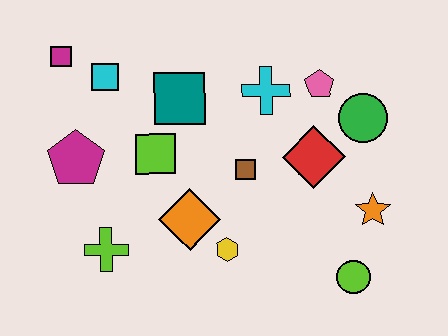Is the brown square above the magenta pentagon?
No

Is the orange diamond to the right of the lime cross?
Yes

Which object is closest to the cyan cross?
The pink pentagon is closest to the cyan cross.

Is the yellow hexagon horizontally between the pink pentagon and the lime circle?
No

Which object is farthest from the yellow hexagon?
The magenta square is farthest from the yellow hexagon.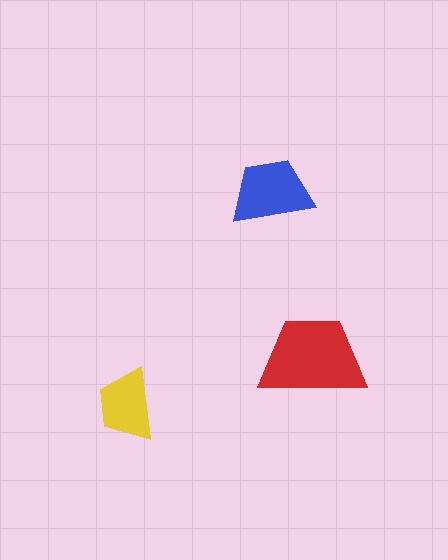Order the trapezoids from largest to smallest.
the red one, the blue one, the yellow one.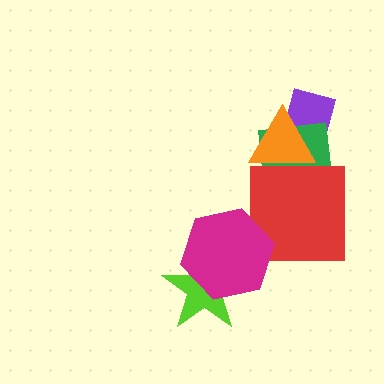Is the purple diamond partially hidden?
Yes, it is partially covered by another shape.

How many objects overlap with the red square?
3 objects overlap with the red square.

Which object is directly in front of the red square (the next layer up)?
The orange triangle is directly in front of the red square.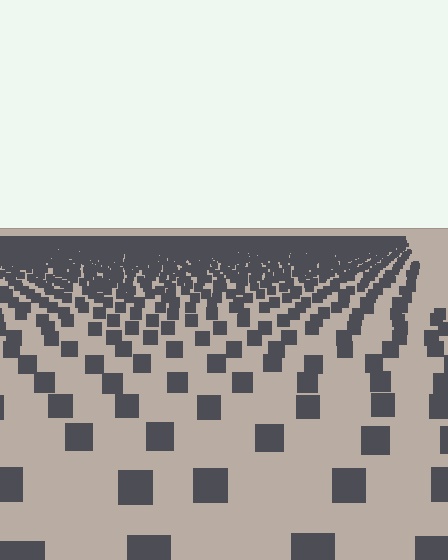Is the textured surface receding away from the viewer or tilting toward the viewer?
The surface is receding away from the viewer. Texture elements get smaller and denser toward the top.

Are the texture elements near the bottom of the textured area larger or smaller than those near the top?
Larger. Near the bottom, elements are closer to the viewer and appear at a bigger on-screen size.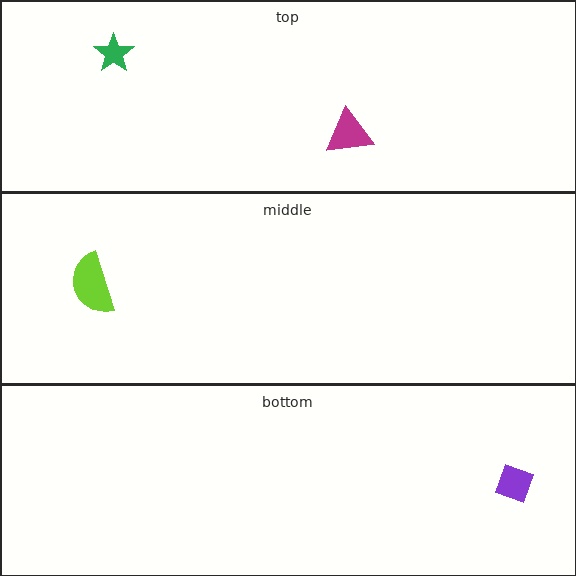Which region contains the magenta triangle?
The top region.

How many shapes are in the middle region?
1.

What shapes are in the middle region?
The lime semicircle.